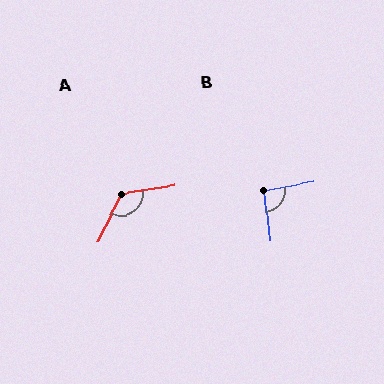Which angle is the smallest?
B, at approximately 93 degrees.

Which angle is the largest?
A, at approximately 125 degrees.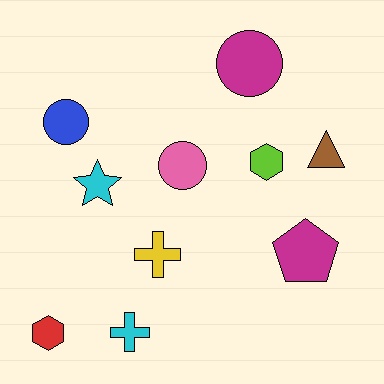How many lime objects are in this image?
There is 1 lime object.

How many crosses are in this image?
There are 2 crosses.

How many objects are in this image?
There are 10 objects.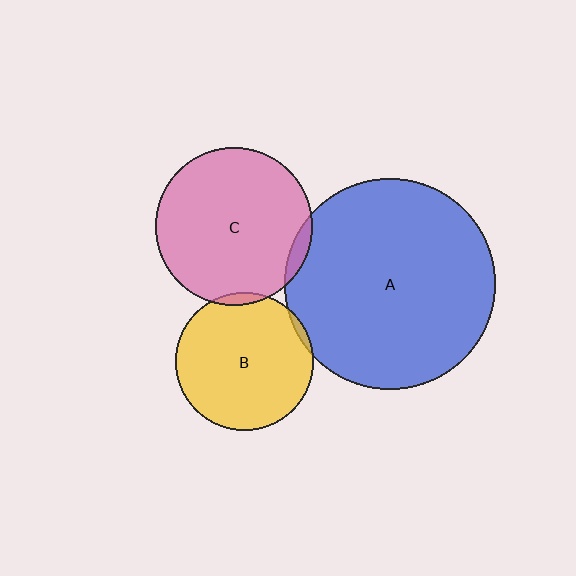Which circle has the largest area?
Circle A (blue).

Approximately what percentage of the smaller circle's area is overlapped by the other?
Approximately 5%.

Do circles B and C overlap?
Yes.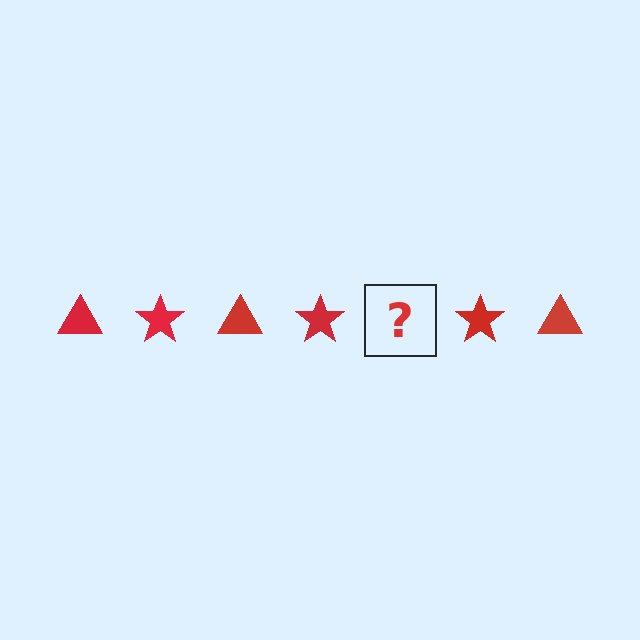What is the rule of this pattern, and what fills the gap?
The rule is that the pattern cycles through triangle, star shapes in red. The gap should be filled with a red triangle.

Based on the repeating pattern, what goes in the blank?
The blank should be a red triangle.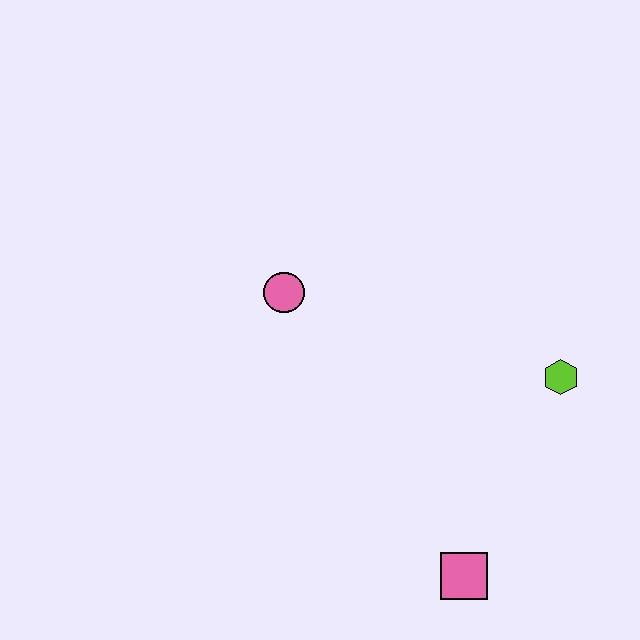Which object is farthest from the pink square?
The pink circle is farthest from the pink square.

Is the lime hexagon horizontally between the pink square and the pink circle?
No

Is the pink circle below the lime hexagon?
No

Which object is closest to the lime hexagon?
The pink square is closest to the lime hexagon.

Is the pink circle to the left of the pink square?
Yes